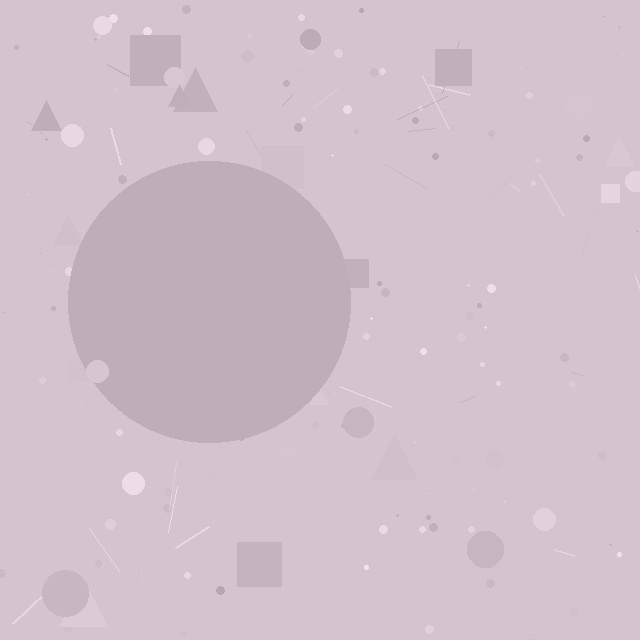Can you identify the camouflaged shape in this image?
The camouflaged shape is a circle.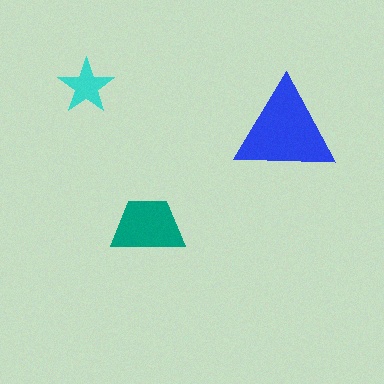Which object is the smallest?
The cyan star.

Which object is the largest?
The blue triangle.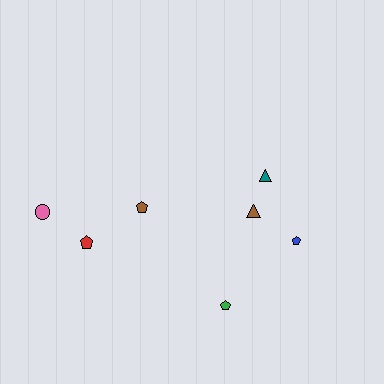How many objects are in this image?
There are 7 objects.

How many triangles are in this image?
There are 2 triangles.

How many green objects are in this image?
There is 1 green object.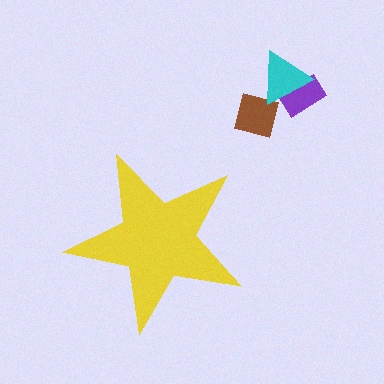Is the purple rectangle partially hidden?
No, the purple rectangle is fully visible.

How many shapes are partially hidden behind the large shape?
0 shapes are partially hidden.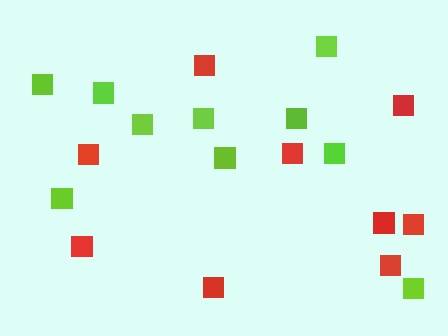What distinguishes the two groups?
There are 2 groups: one group of red squares (9) and one group of lime squares (10).